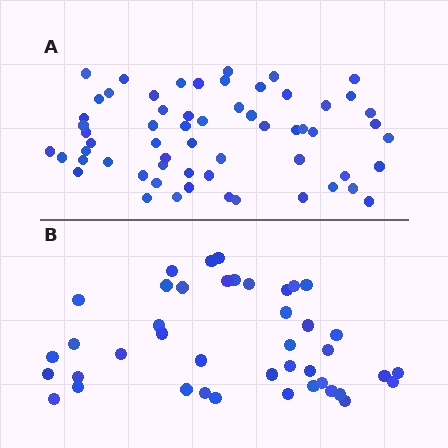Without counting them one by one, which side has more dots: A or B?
Region A (the top region) has more dots.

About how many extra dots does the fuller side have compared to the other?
Region A has approximately 20 more dots than region B.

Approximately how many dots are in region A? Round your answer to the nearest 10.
About 60 dots.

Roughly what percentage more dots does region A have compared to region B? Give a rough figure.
About 45% more.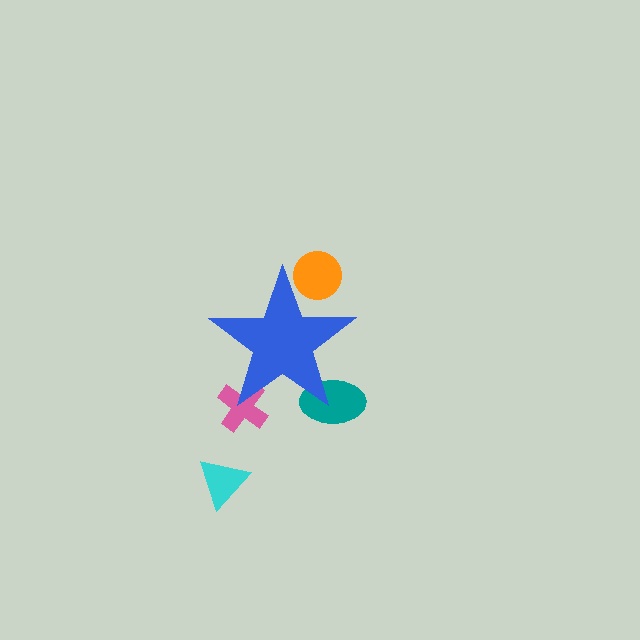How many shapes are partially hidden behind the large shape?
3 shapes are partially hidden.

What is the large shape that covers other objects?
A blue star.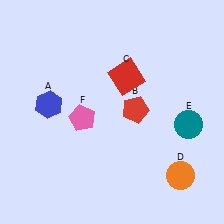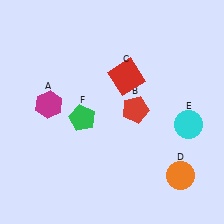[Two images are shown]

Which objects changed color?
A changed from blue to magenta. E changed from teal to cyan. F changed from pink to green.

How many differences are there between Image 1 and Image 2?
There are 3 differences between the two images.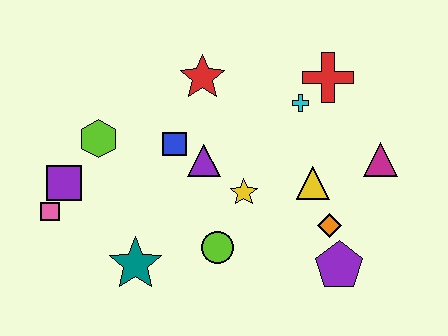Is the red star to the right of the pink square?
Yes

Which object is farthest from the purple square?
The magenta triangle is farthest from the purple square.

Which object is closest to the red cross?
The cyan cross is closest to the red cross.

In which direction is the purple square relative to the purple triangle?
The purple square is to the left of the purple triangle.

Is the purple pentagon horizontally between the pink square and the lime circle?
No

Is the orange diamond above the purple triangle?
No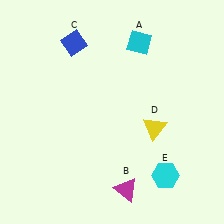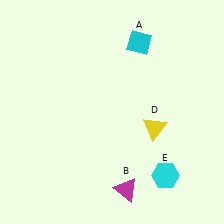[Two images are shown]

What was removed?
The blue diamond (C) was removed in Image 2.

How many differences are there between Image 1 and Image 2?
There is 1 difference between the two images.